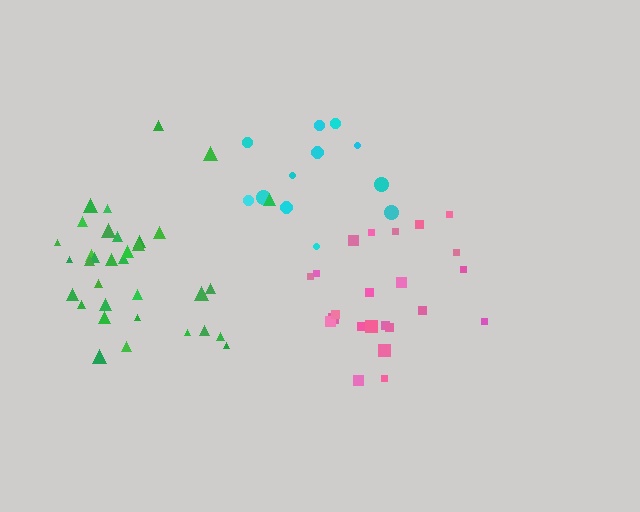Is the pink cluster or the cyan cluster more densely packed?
Pink.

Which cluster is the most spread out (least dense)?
Cyan.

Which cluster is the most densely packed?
Green.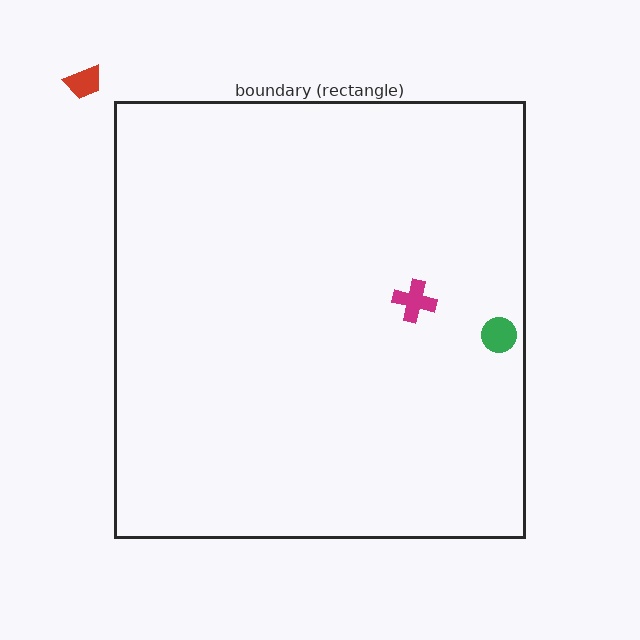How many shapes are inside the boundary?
2 inside, 1 outside.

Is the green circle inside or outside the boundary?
Inside.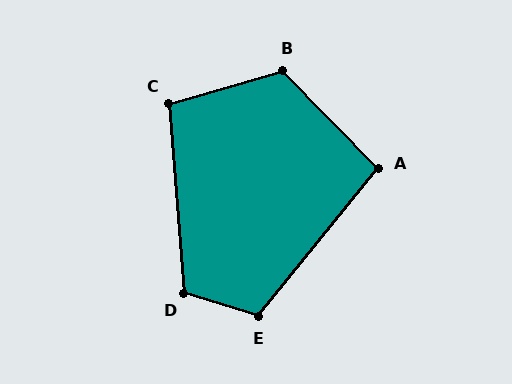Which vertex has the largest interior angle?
B, at approximately 118 degrees.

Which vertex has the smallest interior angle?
A, at approximately 97 degrees.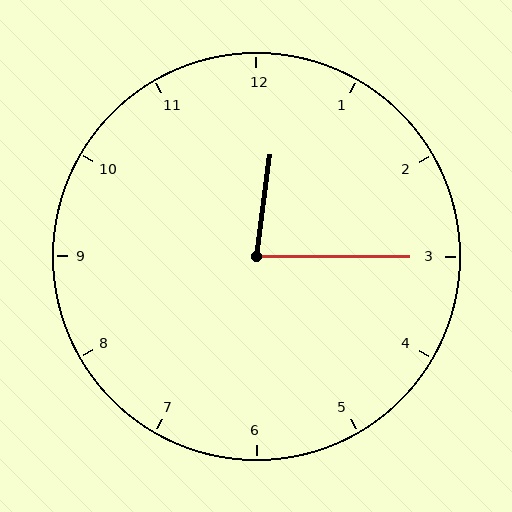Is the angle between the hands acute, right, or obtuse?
It is acute.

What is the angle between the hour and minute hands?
Approximately 82 degrees.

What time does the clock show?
12:15.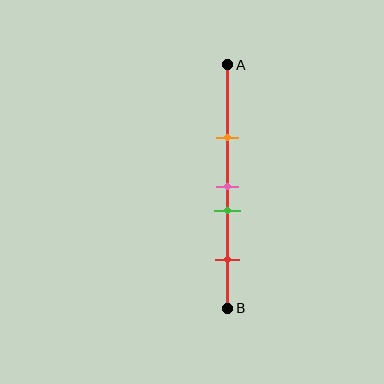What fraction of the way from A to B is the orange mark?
The orange mark is approximately 30% (0.3) of the way from A to B.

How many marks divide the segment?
There are 4 marks dividing the segment.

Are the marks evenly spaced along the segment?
No, the marks are not evenly spaced.